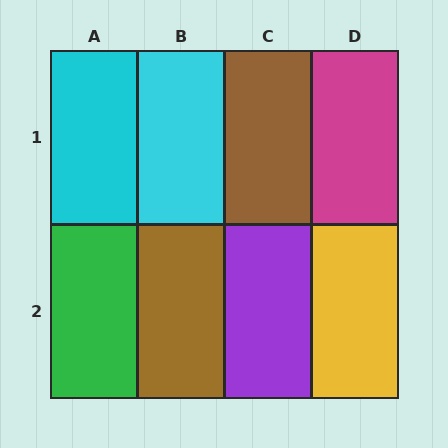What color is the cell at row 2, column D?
Yellow.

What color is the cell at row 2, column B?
Brown.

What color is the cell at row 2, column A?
Green.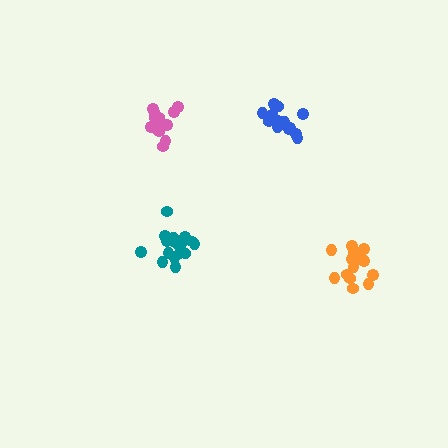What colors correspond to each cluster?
The clusters are colored: teal, orange, blue, pink.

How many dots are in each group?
Group 1: 18 dots, Group 2: 16 dots, Group 3: 15 dots, Group 4: 13 dots (62 total).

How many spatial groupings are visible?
There are 4 spatial groupings.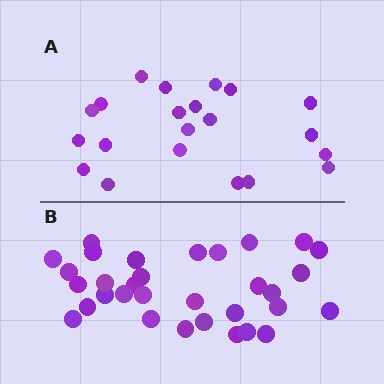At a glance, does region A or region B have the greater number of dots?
Region B (the bottom region) has more dots.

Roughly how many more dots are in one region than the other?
Region B has roughly 12 or so more dots than region A.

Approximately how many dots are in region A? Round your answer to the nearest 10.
About 20 dots. (The exact count is 21, which rounds to 20.)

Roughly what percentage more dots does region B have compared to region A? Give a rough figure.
About 50% more.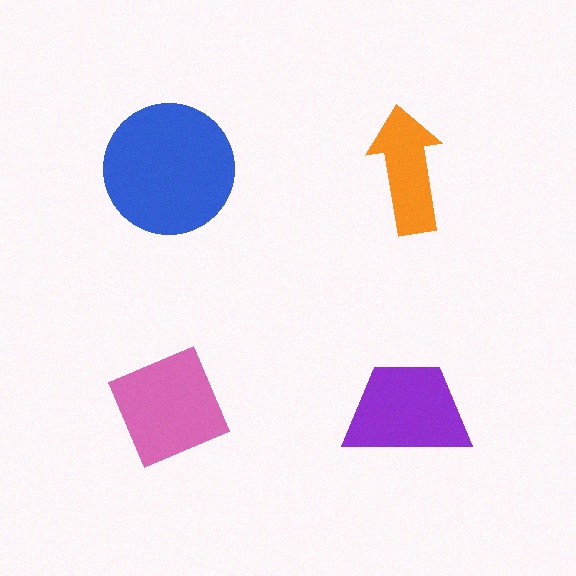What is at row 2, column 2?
A purple trapezoid.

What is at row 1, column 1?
A blue circle.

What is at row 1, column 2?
An orange arrow.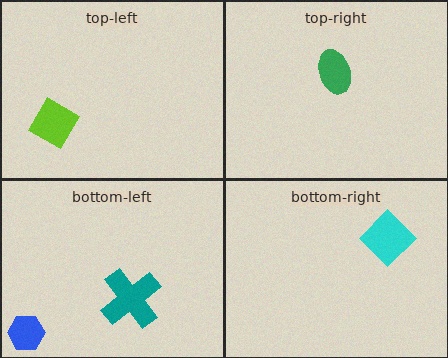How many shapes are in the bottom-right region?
1.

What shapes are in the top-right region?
The green ellipse.